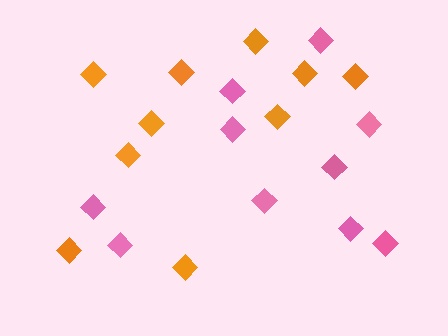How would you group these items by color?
There are 2 groups: one group of pink diamonds (10) and one group of orange diamonds (10).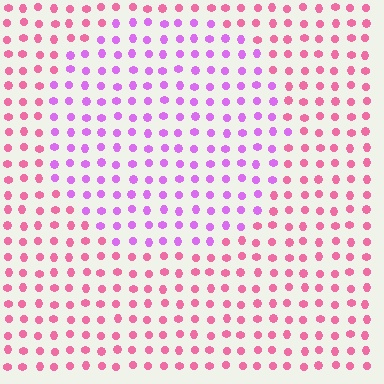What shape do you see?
I see a circle.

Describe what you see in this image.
The image is filled with small pink elements in a uniform arrangement. A circle-shaped region is visible where the elements are tinted to a slightly different hue, forming a subtle color boundary.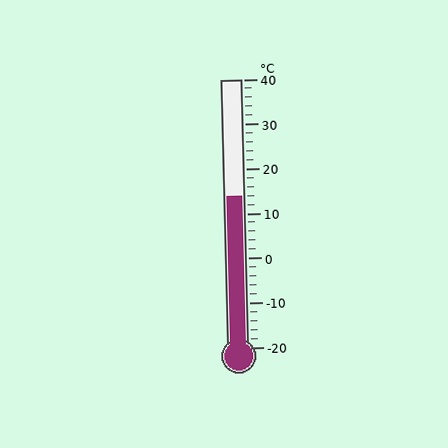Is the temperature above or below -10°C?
The temperature is above -10°C.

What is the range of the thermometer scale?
The thermometer scale ranges from -20°C to 40°C.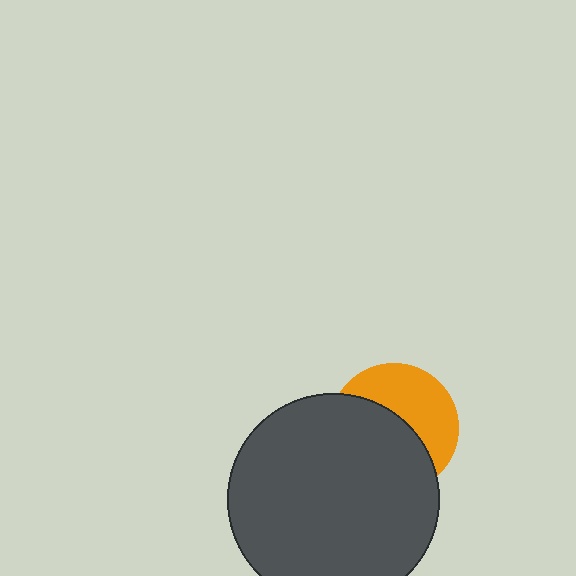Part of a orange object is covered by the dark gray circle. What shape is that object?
It is a circle.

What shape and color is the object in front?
The object in front is a dark gray circle.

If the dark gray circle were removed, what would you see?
You would see the complete orange circle.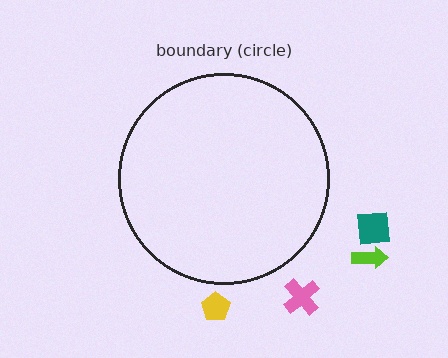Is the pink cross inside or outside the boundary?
Outside.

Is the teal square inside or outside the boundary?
Outside.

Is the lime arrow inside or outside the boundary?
Outside.